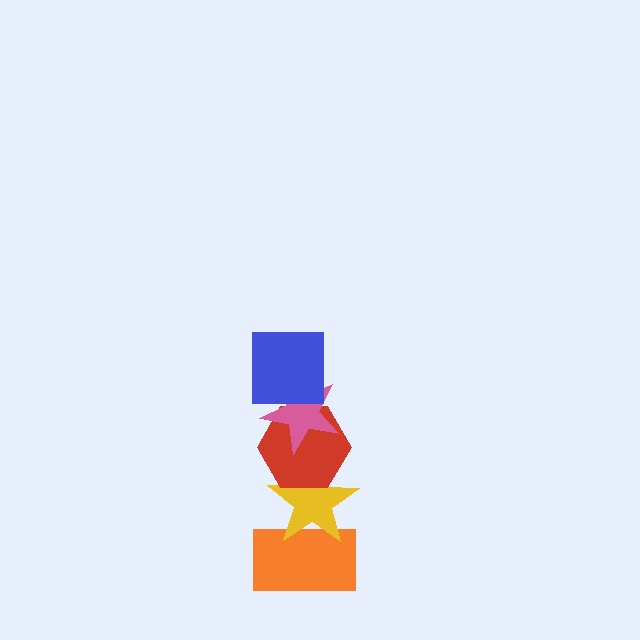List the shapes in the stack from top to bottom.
From top to bottom: the blue square, the pink star, the red hexagon, the yellow star, the orange rectangle.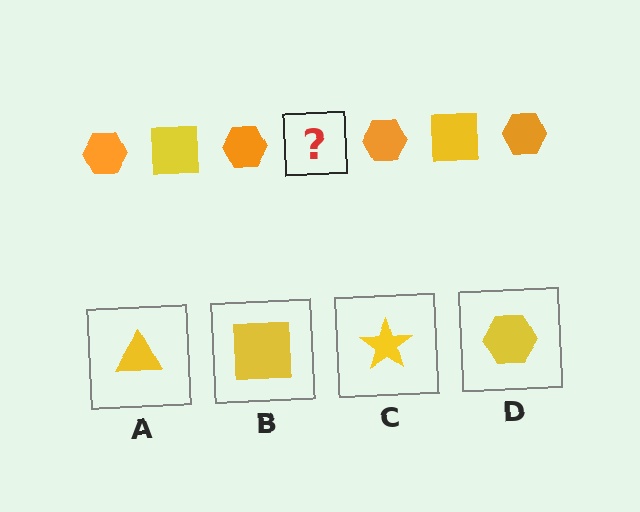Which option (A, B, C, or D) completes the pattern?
B.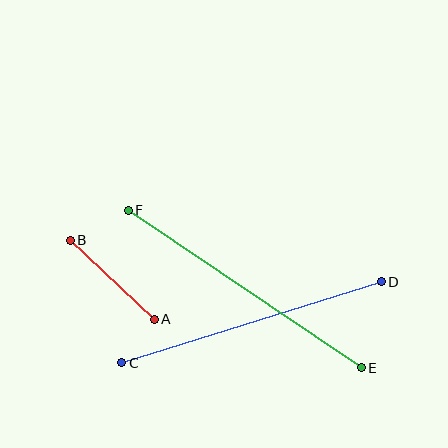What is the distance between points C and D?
The distance is approximately 272 pixels.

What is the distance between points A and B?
The distance is approximately 116 pixels.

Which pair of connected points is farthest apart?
Points E and F are farthest apart.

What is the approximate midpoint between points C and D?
The midpoint is at approximately (252, 322) pixels.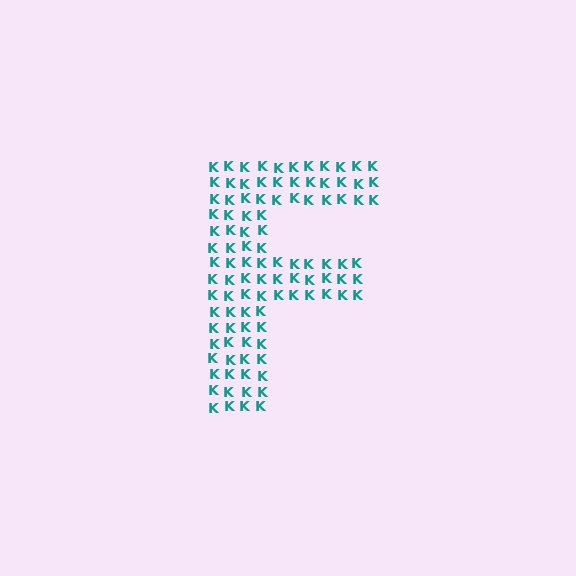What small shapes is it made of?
It is made of small letter K's.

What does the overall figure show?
The overall figure shows the letter F.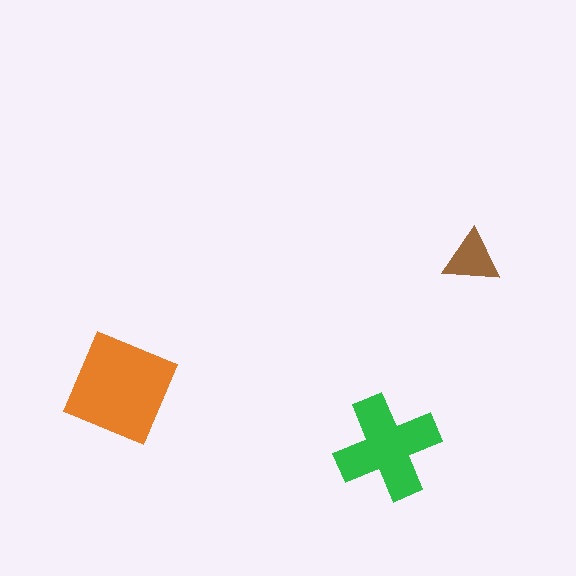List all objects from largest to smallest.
The orange diamond, the green cross, the brown triangle.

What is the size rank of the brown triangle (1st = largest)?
3rd.